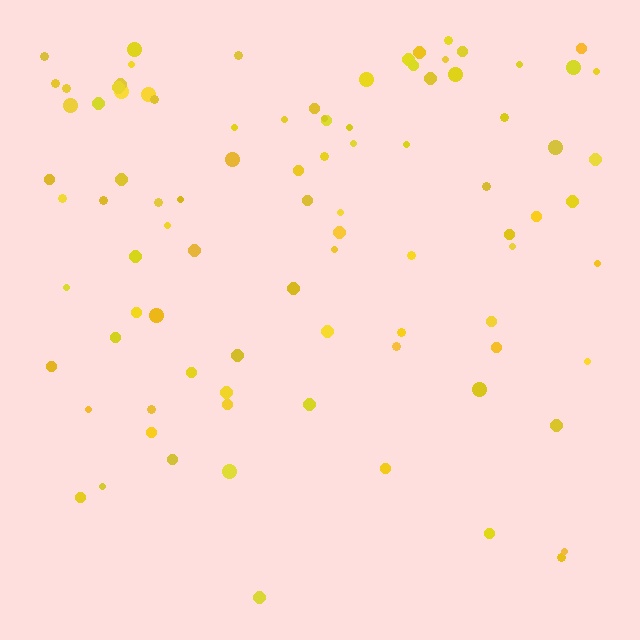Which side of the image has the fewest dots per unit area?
The bottom.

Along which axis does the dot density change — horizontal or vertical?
Vertical.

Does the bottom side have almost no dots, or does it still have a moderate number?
Still a moderate number, just noticeably fewer than the top.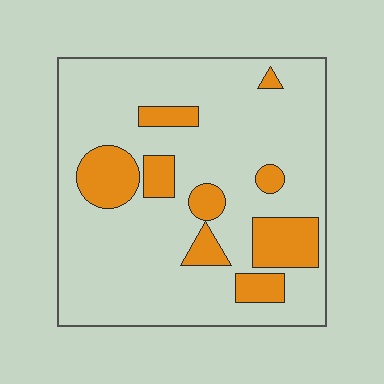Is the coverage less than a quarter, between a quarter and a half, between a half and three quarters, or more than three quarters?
Less than a quarter.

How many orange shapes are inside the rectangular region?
9.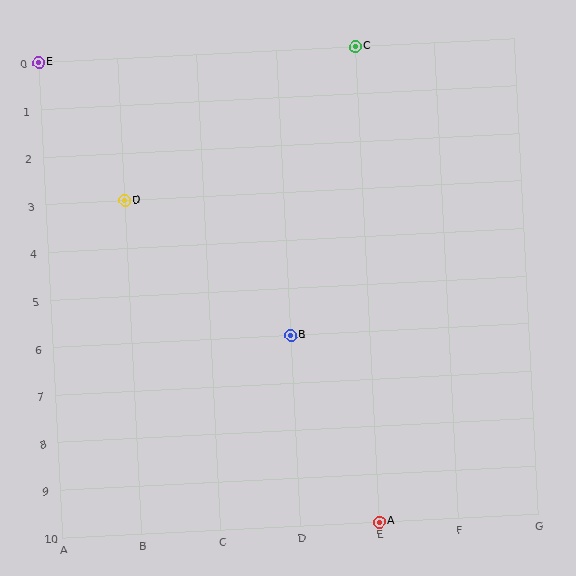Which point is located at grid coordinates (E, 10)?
Point A is at (E, 10).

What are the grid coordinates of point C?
Point C is at grid coordinates (E, 0).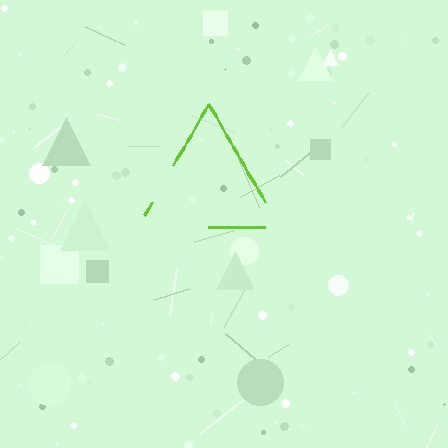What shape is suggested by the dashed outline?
The dashed outline suggests a triangle.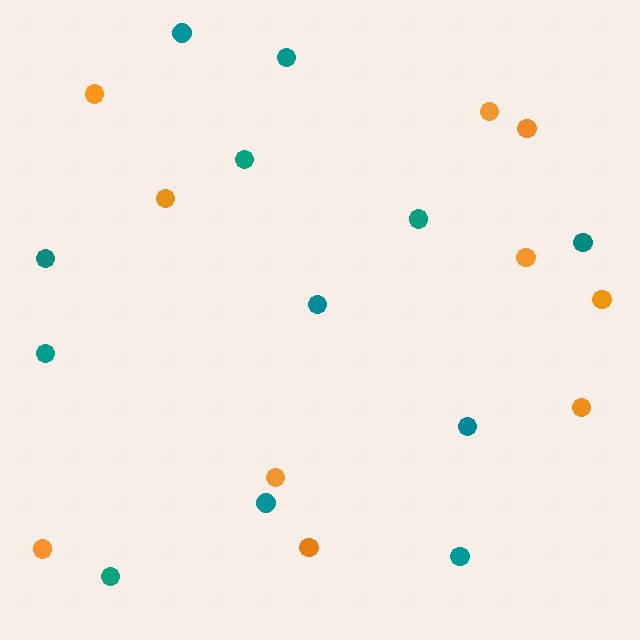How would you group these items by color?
There are 2 groups: one group of orange circles (10) and one group of teal circles (12).